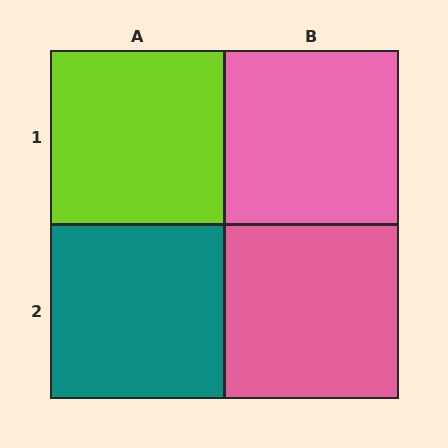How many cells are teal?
1 cell is teal.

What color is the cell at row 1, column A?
Lime.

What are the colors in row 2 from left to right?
Teal, pink.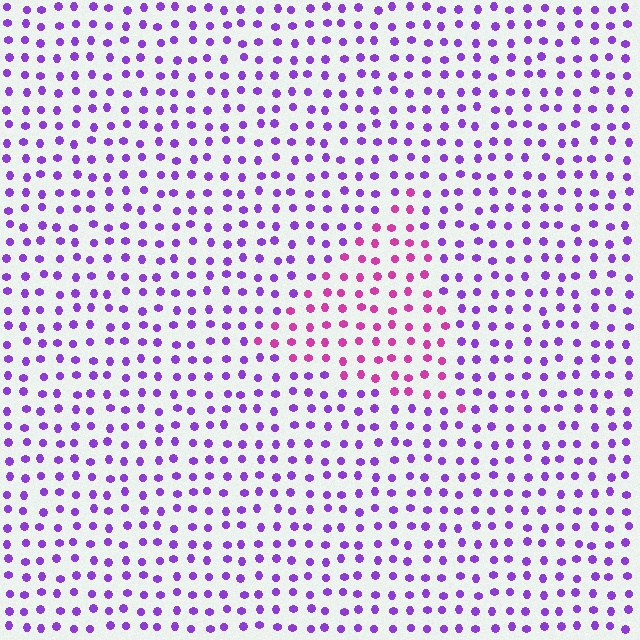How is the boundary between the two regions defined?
The boundary is defined purely by a slight shift in hue (about 45 degrees). Spacing, size, and orientation are identical on both sides.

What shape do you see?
I see a triangle.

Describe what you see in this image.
The image is filled with small purple elements in a uniform arrangement. A triangle-shaped region is visible where the elements are tinted to a slightly different hue, forming a subtle color boundary.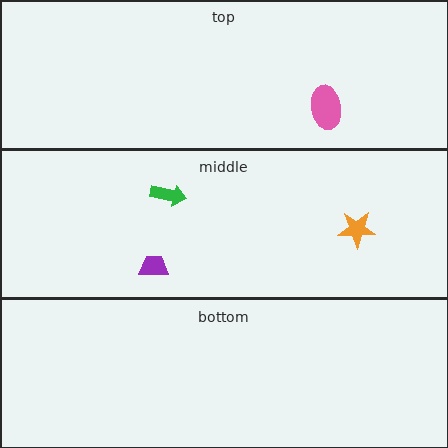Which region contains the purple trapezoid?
The middle region.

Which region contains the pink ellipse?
The top region.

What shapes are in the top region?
The pink ellipse.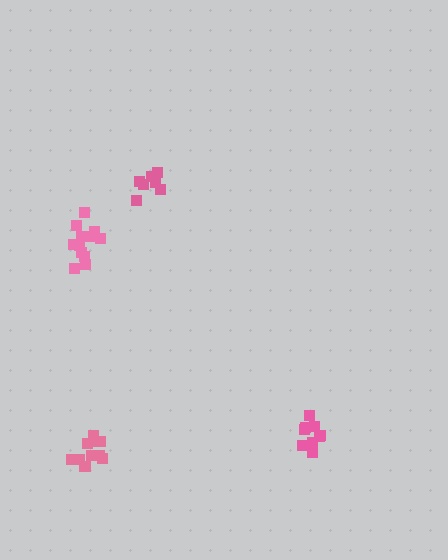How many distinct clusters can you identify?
There are 4 distinct clusters.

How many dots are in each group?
Group 1: 9 dots, Group 2: 12 dots, Group 3: 10 dots, Group 4: 7 dots (38 total).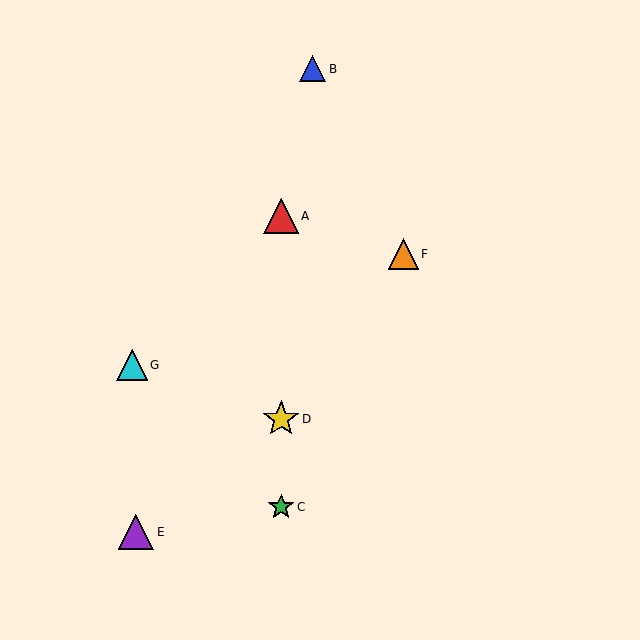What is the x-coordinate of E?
Object E is at x≈136.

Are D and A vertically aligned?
Yes, both are at x≈281.